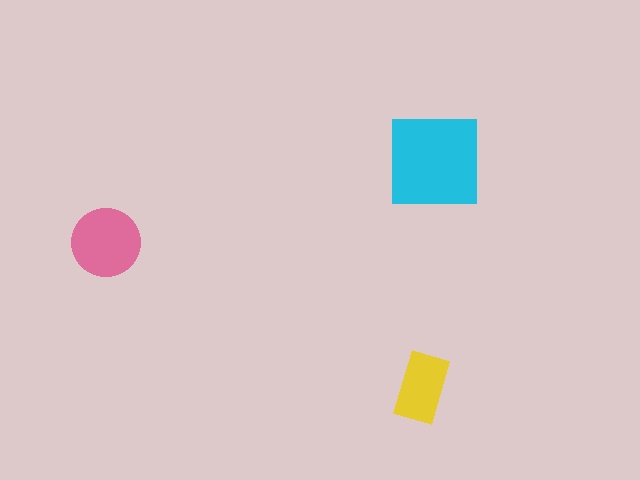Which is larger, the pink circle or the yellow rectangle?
The pink circle.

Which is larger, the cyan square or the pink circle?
The cyan square.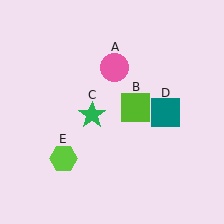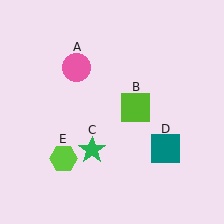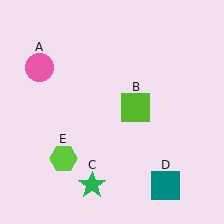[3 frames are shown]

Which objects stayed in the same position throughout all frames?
Lime square (object B) and lime hexagon (object E) remained stationary.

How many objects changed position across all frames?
3 objects changed position: pink circle (object A), green star (object C), teal square (object D).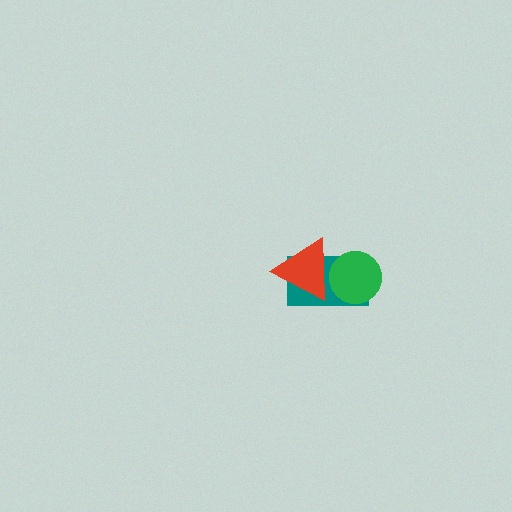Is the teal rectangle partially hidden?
Yes, it is partially covered by another shape.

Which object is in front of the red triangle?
The green circle is in front of the red triangle.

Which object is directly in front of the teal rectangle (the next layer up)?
The red triangle is directly in front of the teal rectangle.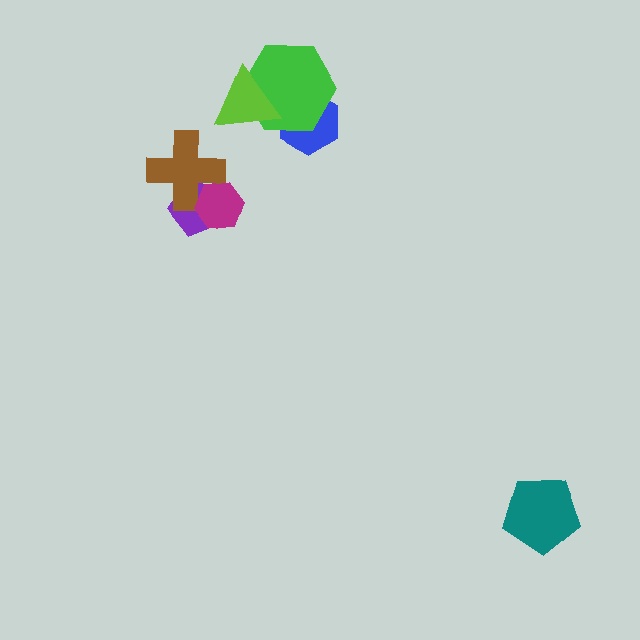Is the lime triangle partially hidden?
No, no other shape covers it.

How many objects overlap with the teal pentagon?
0 objects overlap with the teal pentagon.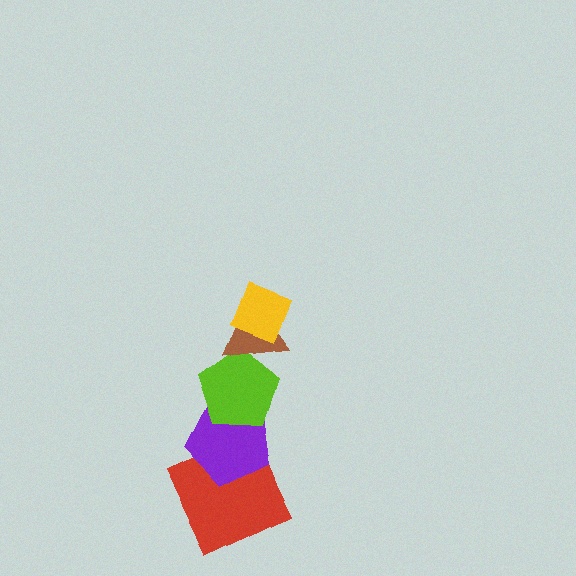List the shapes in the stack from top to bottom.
From top to bottom: the yellow diamond, the brown triangle, the lime pentagon, the purple pentagon, the red square.